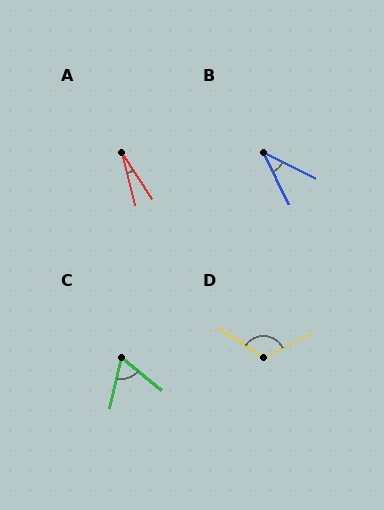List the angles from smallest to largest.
A (19°), B (37°), C (64°), D (120°).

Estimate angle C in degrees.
Approximately 64 degrees.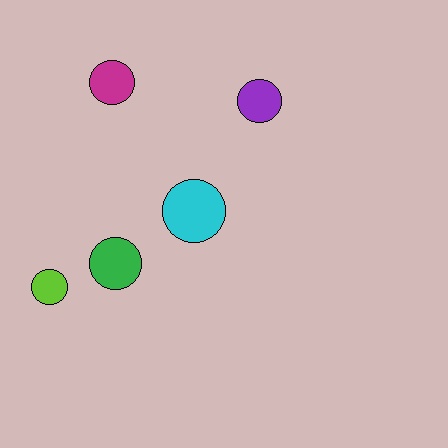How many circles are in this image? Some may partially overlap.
There are 5 circles.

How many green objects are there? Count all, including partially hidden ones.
There is 1 green object.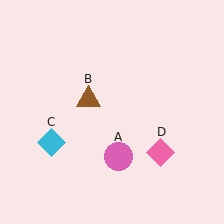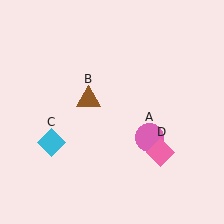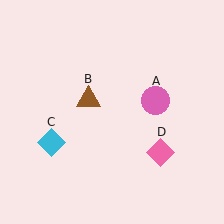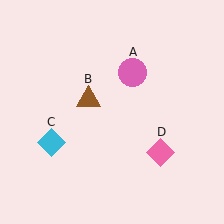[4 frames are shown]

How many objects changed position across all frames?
1 object changed position: pink circle (object A).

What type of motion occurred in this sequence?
The pink circle (object A) rotated counterclockwise around the center of the scene.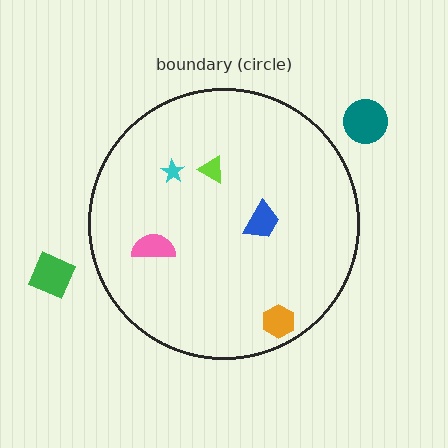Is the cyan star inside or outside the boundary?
Inside.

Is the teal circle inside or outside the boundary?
Outside.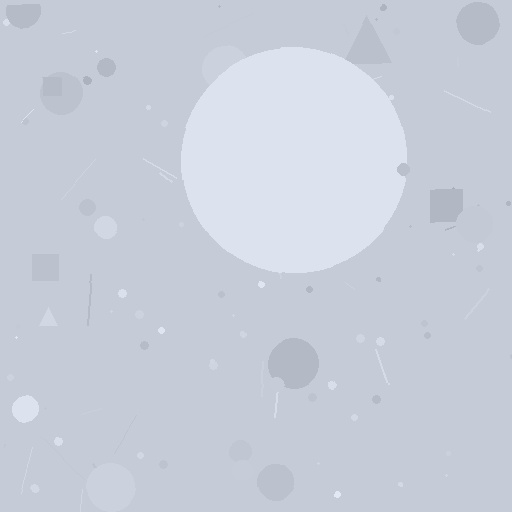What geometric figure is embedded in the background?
A circle is embedded in the background.